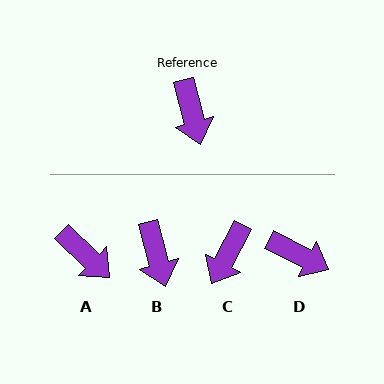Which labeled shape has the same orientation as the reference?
B.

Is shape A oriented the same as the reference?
No, it is off by about 31 degrees.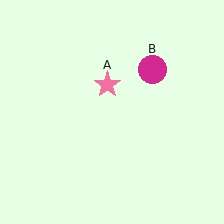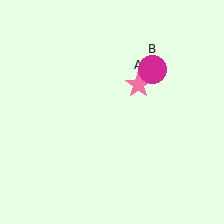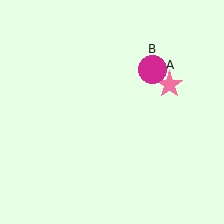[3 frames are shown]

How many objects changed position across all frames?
1 object changed position: pink star (object A).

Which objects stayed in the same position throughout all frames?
Magenta circle (object B) remained stationary.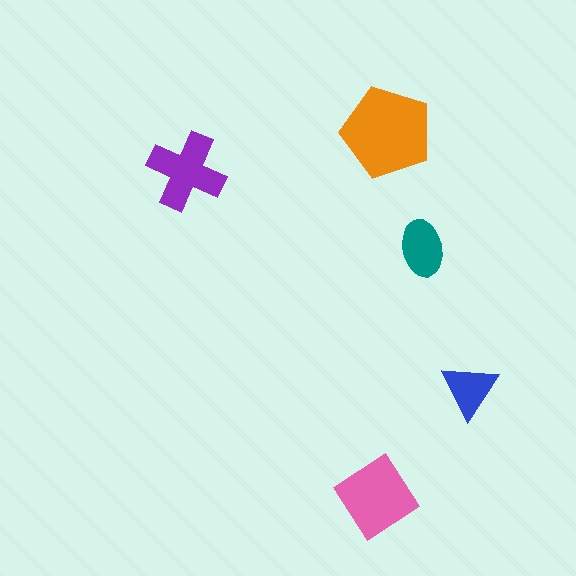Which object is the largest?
The orange pentagon.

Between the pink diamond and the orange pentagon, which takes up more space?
The orange pentagon.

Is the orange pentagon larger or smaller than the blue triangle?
Larger.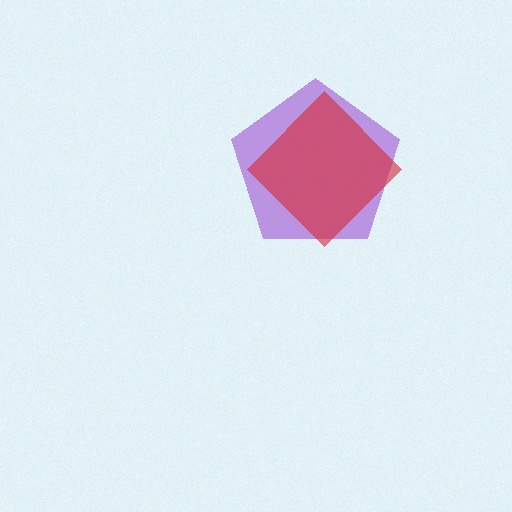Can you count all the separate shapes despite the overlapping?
Yes, there are 2 separate shapes.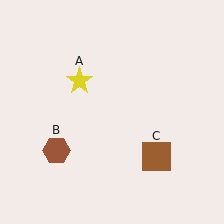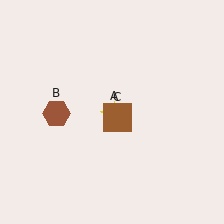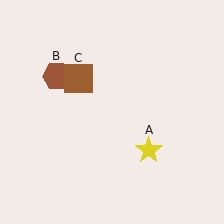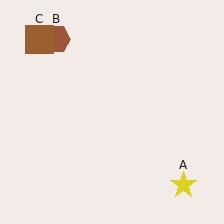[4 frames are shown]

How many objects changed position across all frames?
3 objects changed position: yellow star (object A), brown hexagon (object B), brown square (object C).